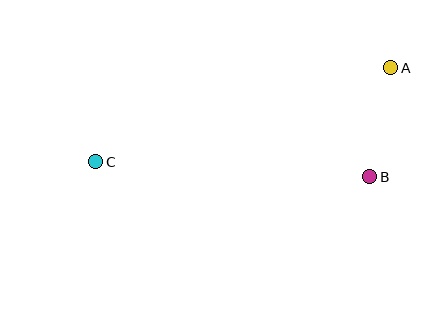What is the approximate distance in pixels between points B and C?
The distance between B and C is approximately 274 pixels.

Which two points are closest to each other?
Points A and B are closest to each other.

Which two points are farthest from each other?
Points A and C are farthest from each other.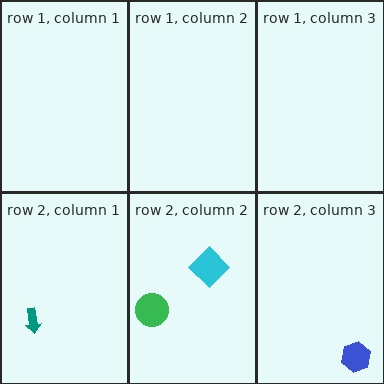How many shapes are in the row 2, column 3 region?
1.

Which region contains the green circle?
The row 2, column 2 region.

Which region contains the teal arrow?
The row 2, column 1 region.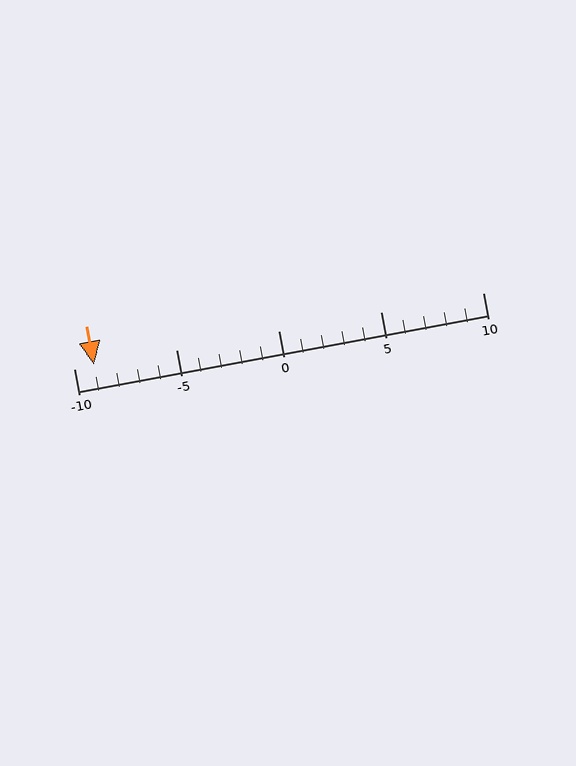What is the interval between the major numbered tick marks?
The major tick marks are spaced 5 units apart.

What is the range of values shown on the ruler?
The ruler shows values from -10 to 10.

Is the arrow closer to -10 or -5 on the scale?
The arrow is closer to -10.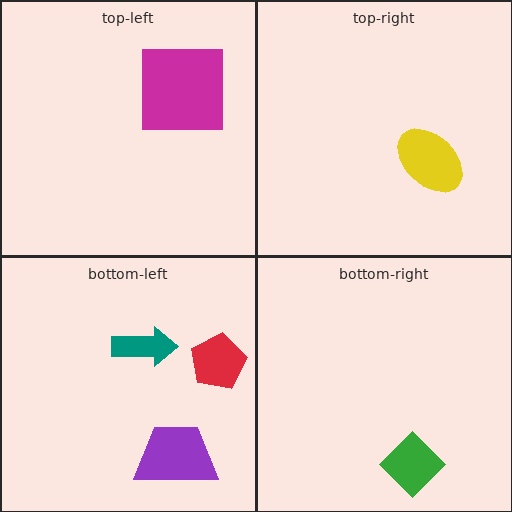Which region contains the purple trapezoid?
The bottom-left region.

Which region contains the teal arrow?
The bottom-left region.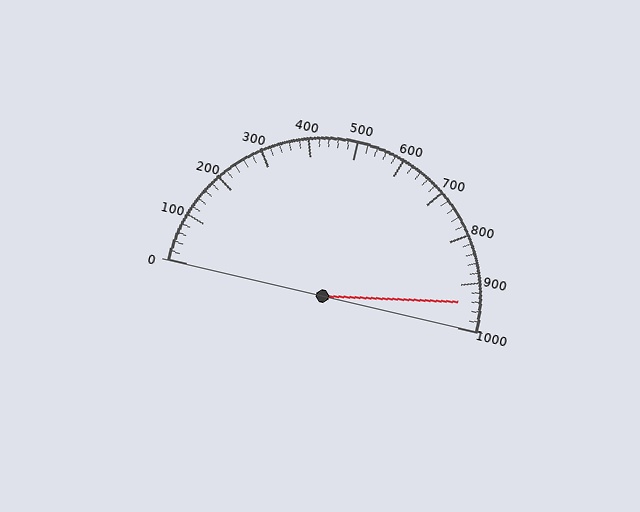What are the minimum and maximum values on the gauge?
The gauge ranges from 0 to 1000.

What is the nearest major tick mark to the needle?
The nearest major tick mark is 900.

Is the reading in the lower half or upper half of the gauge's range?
The reading is in the upper half of the range (0 to 1000).